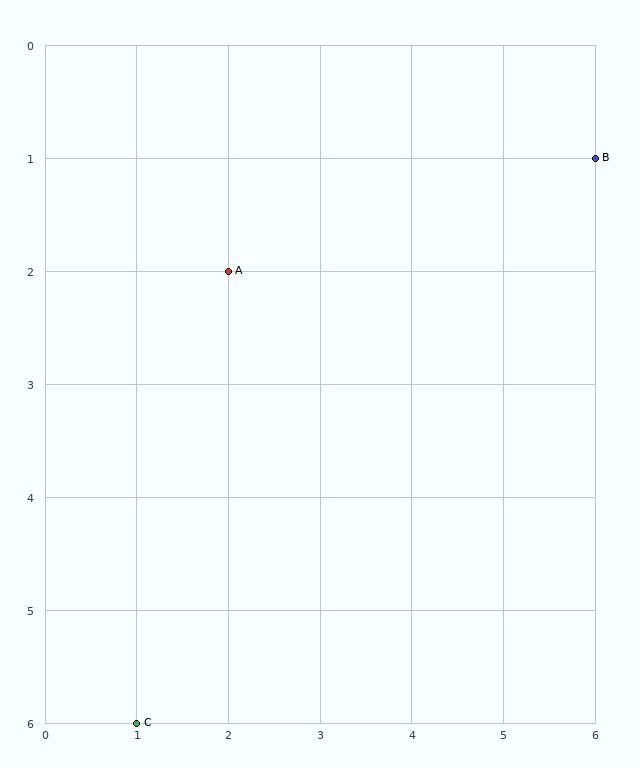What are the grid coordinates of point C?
Point C is at grid coordinates (1, 6).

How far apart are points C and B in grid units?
Points C and B are 5 columns and 5 rows apart (about 7.1 grid units diagonally).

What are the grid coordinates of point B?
Point B is at grid coordinates (6, 1).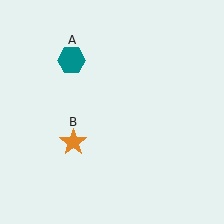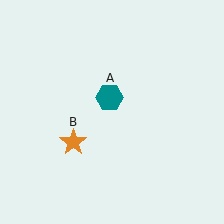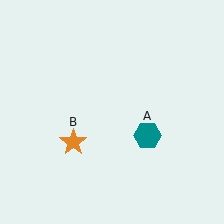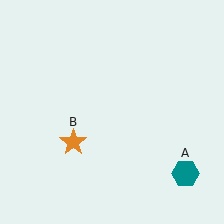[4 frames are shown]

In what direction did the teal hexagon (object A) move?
The teal hexagon (object A) moved down and to the right.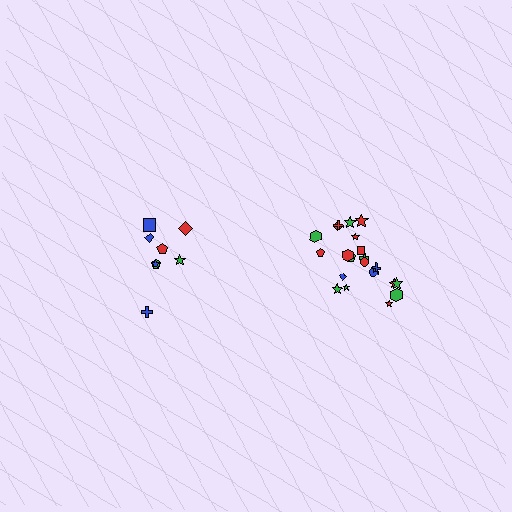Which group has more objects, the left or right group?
The right group.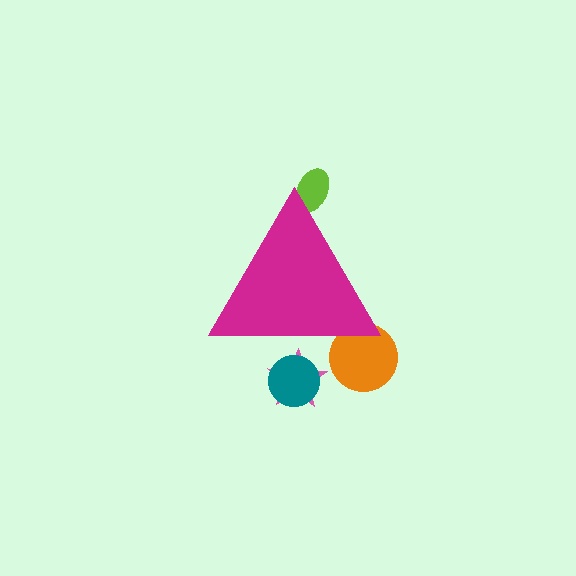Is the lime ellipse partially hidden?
Yes, the lime ellipse is partially hidden behind the magenta triangle.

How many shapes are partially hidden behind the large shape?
4 shapes are partially hidden.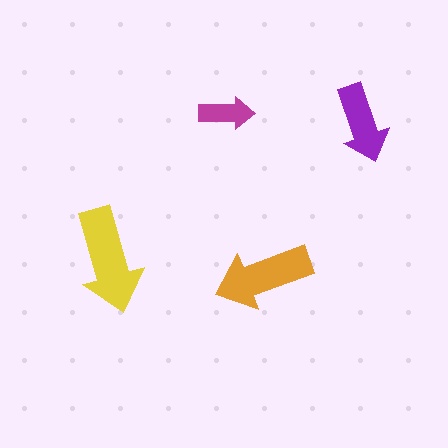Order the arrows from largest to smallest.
the yellow one, the orange one, the purple one, the magenta one.